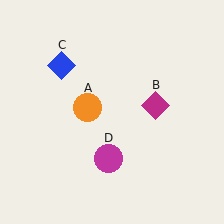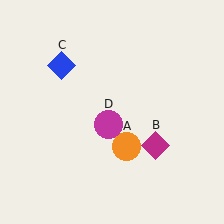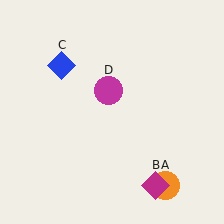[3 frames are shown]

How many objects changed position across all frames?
3 objects changed position: orange circle (object A), magenta diamond (object B), magenta circle (object D).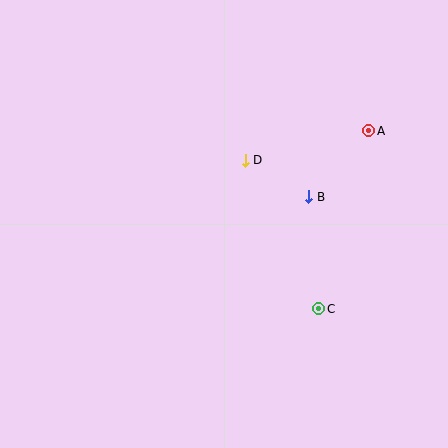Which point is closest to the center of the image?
Point D at (245, 160) is closest to the center.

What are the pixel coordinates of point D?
Point D is at (245, 160).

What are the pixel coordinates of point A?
Point A is at (369, 131).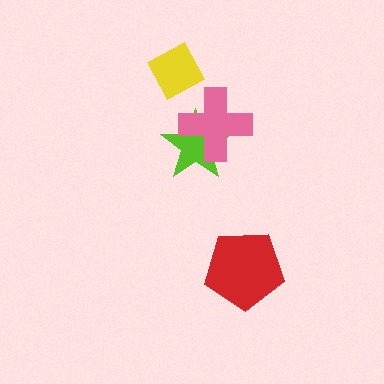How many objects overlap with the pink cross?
1 object overlaps with the pink cross.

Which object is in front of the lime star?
The pink cross is in front of the lime star.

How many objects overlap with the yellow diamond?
0 objects overlap with the yellow diamond.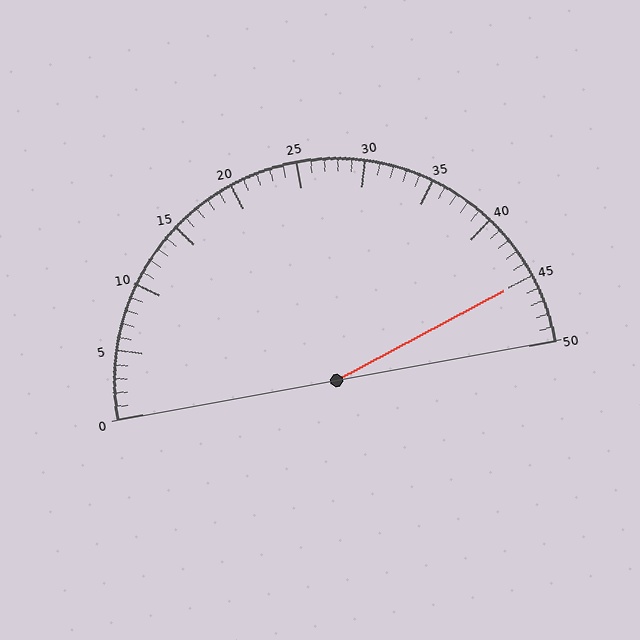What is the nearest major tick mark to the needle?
The nearest major tick mark is 45.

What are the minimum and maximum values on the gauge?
The gauge ranges from 0 to 50.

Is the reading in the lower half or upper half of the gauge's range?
The reading is in the upper half of the range (0 to 50).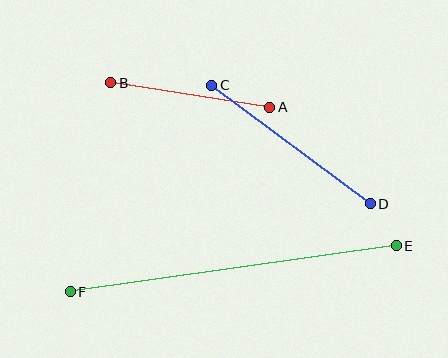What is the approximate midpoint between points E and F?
The midpoint is at approximately (233, 269) pixels.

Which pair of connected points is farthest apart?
Points E and F are farthest apart.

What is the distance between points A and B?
The distance is approximately 160 pixels.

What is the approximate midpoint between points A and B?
The midpoint is at approximately (190, 95) pixels.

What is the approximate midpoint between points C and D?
The midpoint is at approximately (291, 145) pixels.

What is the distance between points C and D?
The distance is approximately 198 pixels.